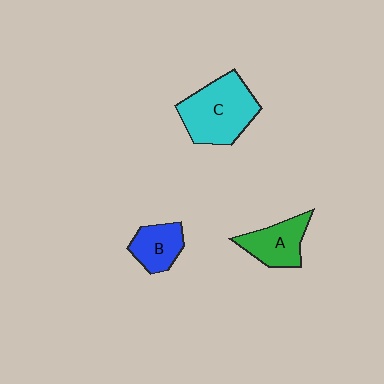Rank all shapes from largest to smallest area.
From largest to smallest: C (cyan), A (green), B (blue).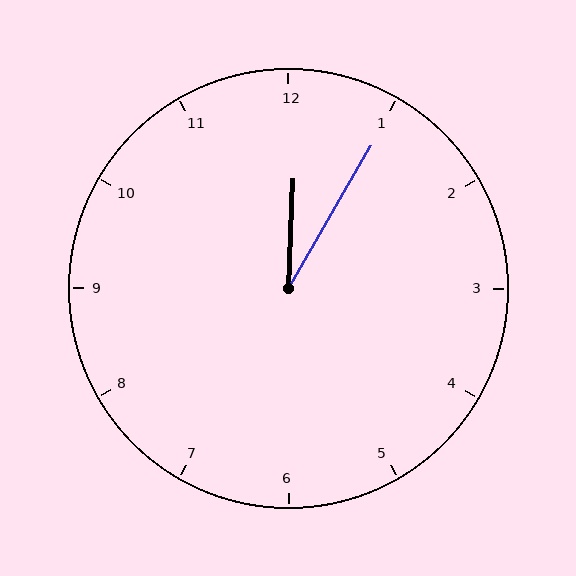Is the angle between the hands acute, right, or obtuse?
It is acute.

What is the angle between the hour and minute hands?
Approximately 28 degrees.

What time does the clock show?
12:05.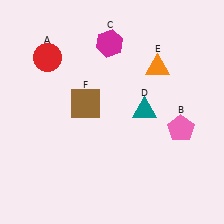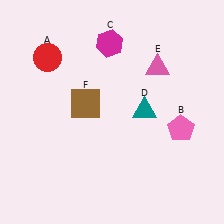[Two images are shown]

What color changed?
The triangle (E) changed from orange in Image 1 to pink in Image 2.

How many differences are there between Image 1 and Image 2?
There is 1 difference between the two images.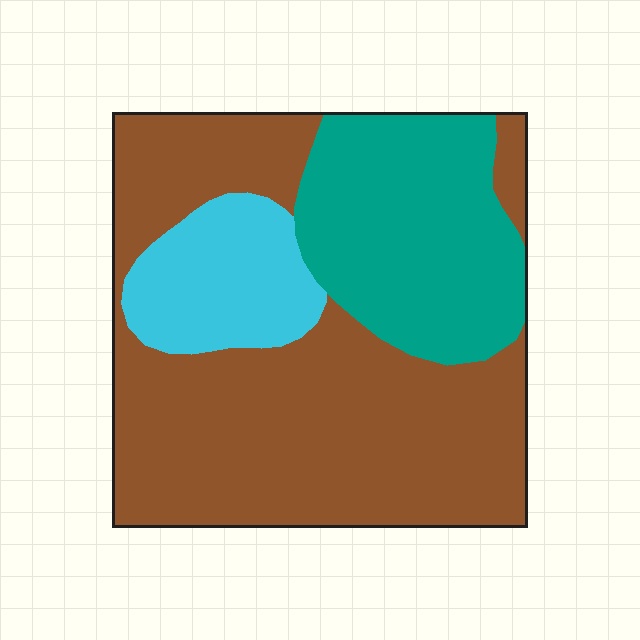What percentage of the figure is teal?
Teal takes up between a quarter and a half of the figure.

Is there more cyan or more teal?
Teal.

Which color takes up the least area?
Cyan, at roughly 15%.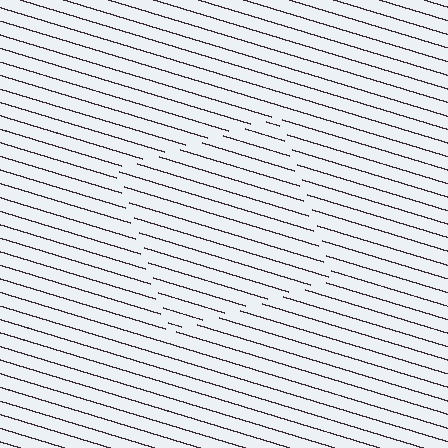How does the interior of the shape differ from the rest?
The interior of the shape contains the same grating, shifted by half a period — the contour is defined by the phase discontinuity where line-ends from the inner and outer gratings abut.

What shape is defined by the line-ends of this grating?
An illusory square. The interior of the shape contains the same grating, shifted by half a period — the contour is defined by the phase discontinuity where line-ends from the inner and outer gratings abut.